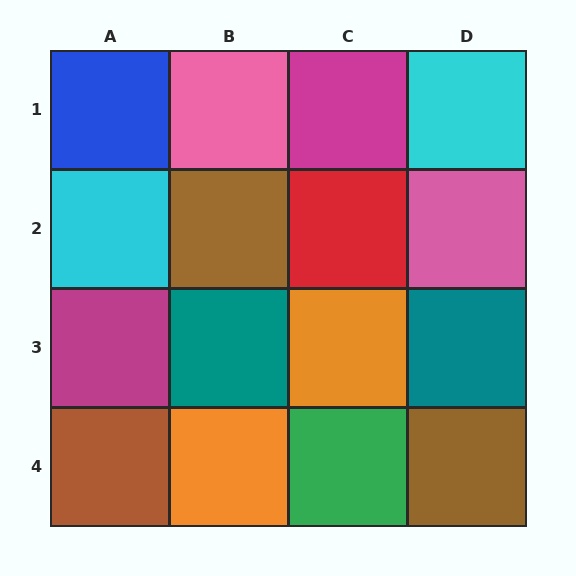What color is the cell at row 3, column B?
Teal.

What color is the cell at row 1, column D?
Cyan.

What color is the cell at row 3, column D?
Teal.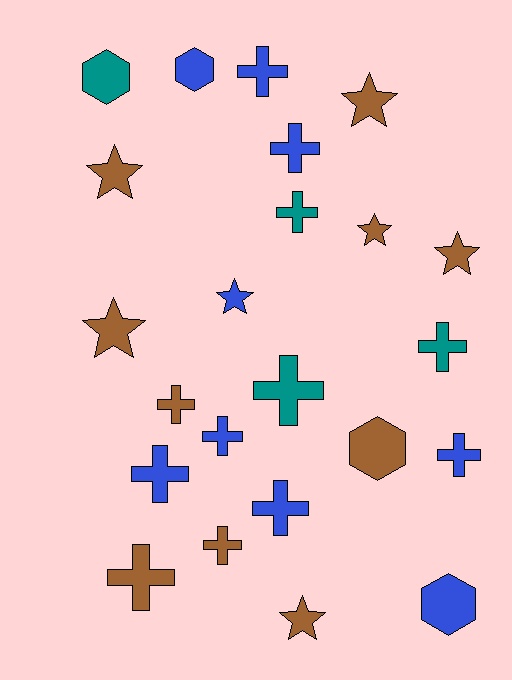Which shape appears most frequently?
Cross, with 12 objects.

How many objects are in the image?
There are 23 objects.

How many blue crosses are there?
There are 6 blue crosses.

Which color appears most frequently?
Brown, with 10 objects.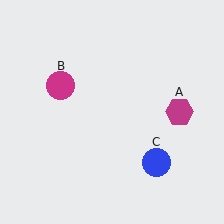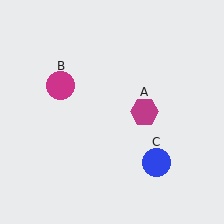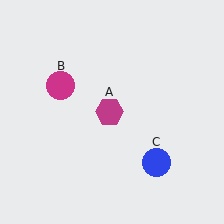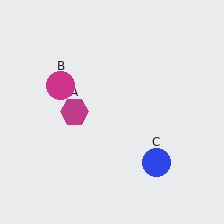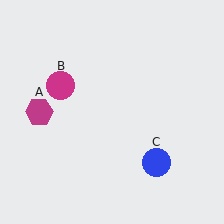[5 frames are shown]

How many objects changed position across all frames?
1 object changed position: magenta hexagon (object A).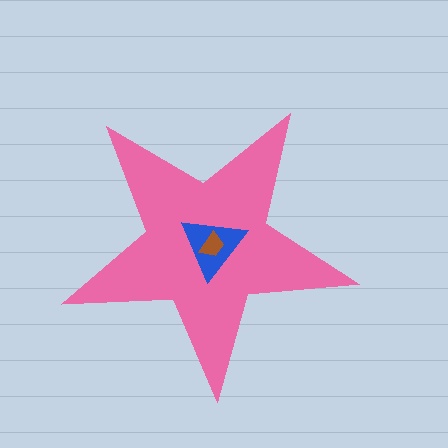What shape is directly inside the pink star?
The blue triangle.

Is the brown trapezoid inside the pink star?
Yes.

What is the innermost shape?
The brown trapezoid.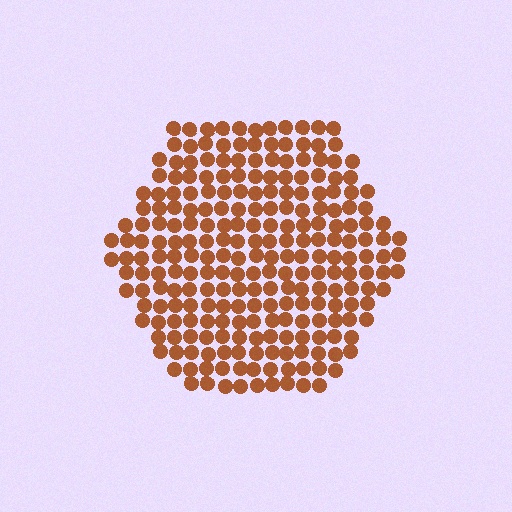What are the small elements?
The small elements are circles.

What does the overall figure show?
The overall figure shows a hexagon.